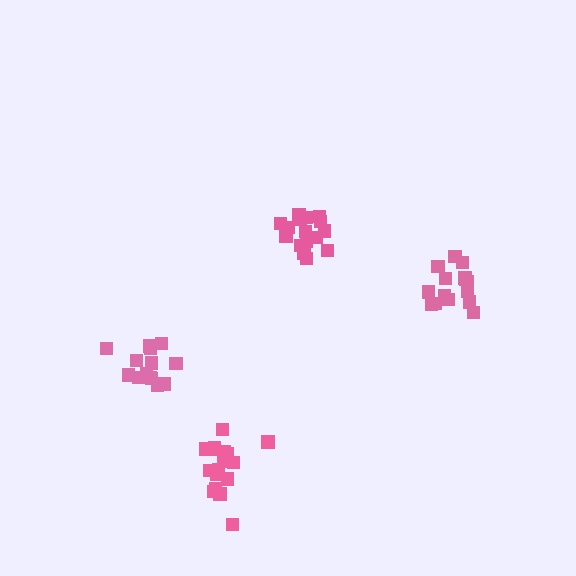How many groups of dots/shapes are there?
There are 4 groups.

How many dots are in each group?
Group 1: 16 dots, Group 2: 15 dots, Group 3: 15 dots, Group 4: 17 dots (63 total).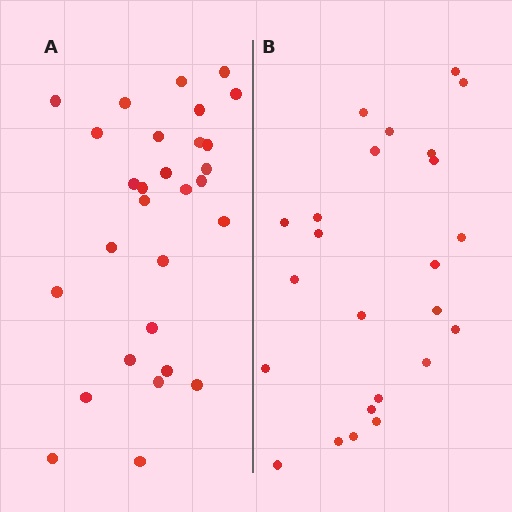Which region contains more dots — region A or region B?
Region A (the left region) has more dots.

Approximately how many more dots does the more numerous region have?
Region A has about 5 more dots than region B.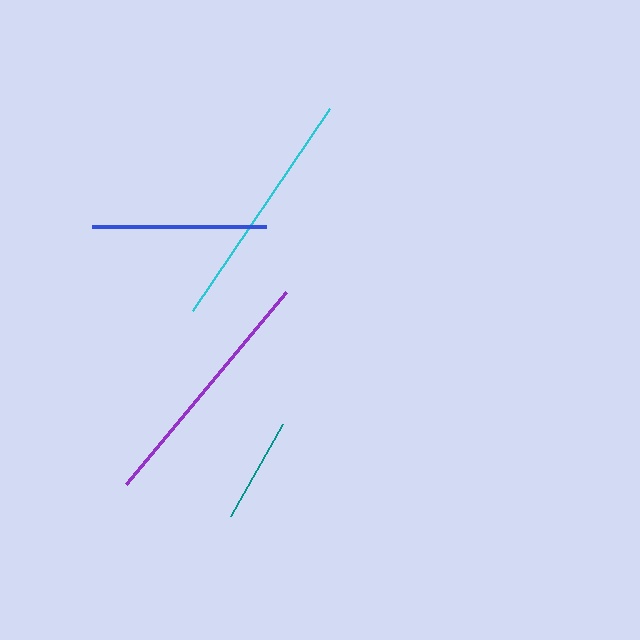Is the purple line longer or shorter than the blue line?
The purple line is longer than the blue line.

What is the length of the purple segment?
The purple segment is approximately 250 pixels long.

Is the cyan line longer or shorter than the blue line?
The cyan line is longer than the blue line.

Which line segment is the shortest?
The teal line is the shortest at approximately 106 pixels.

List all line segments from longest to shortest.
From longest to shortest: purple, cyan, blue, teal.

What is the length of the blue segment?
The blue segment is approximately 174 pixels long.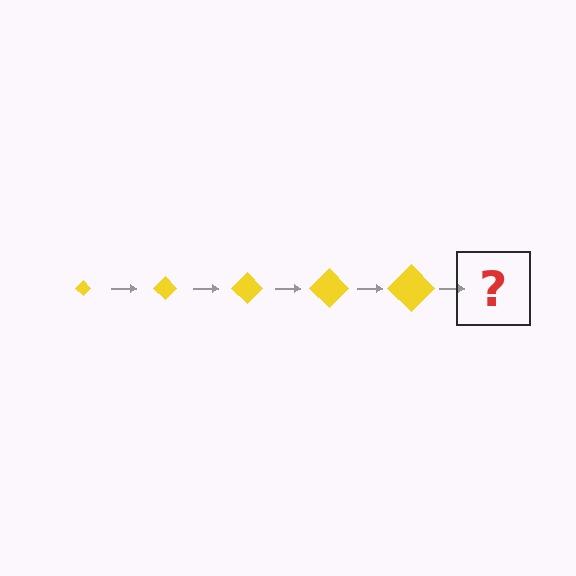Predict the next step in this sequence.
The next step is a yellow diamond, larger than the previous one.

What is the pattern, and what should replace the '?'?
The pattern is that the diamond gets progressively larger each step. The '?' should be a yellow diamond, larger than the previous one.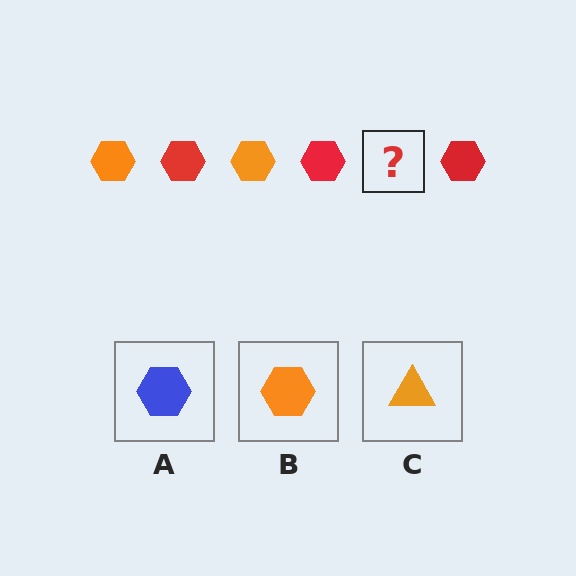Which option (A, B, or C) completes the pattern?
B.